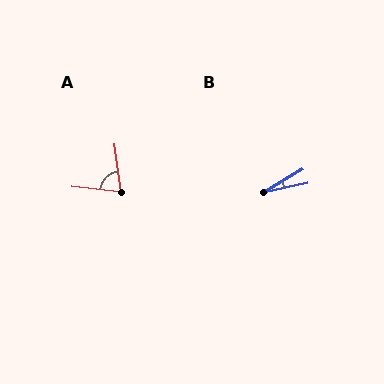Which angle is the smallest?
B, at approximately 20 degrees.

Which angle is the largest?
A, at approximately 76 degrees.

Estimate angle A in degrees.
Approximately 76 degrees.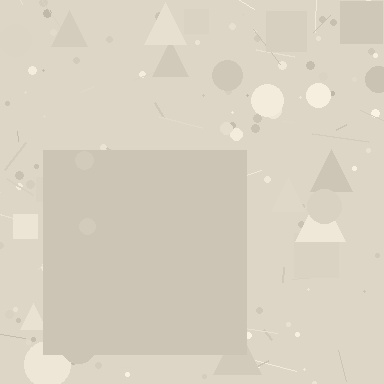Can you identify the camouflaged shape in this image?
The camouflaged shape is a square.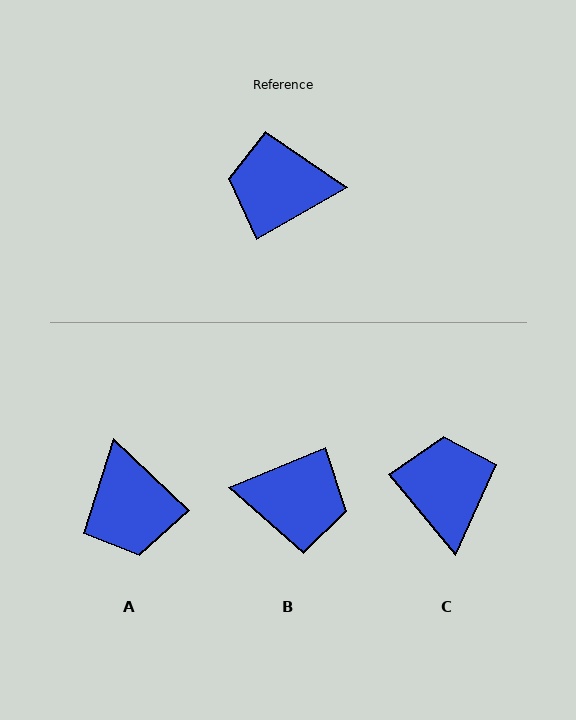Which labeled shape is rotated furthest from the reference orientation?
B, about 173 degrees away.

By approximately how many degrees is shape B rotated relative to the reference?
Approximately 173 degrees counter-clockwise.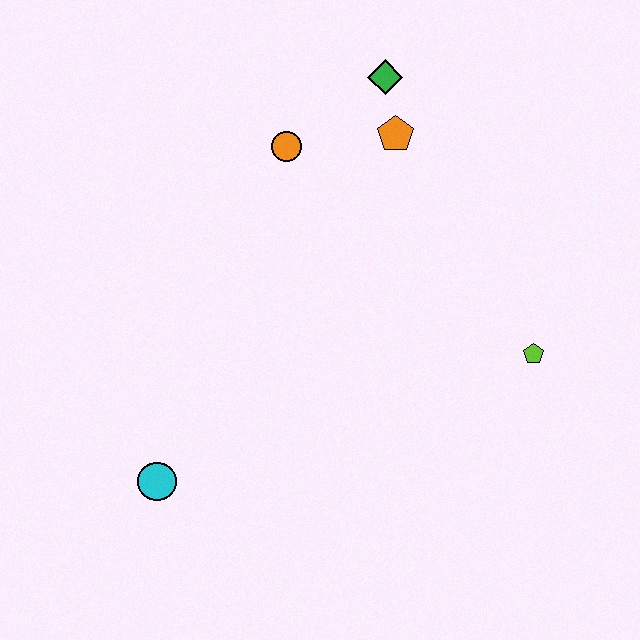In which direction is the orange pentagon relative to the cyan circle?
The orange pentagon is above the cyan circle.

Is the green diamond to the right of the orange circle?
Yes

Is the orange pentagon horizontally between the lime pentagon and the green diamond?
Yes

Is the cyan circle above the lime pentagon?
No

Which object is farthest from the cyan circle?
The green diamond is farthest from the cyan circle.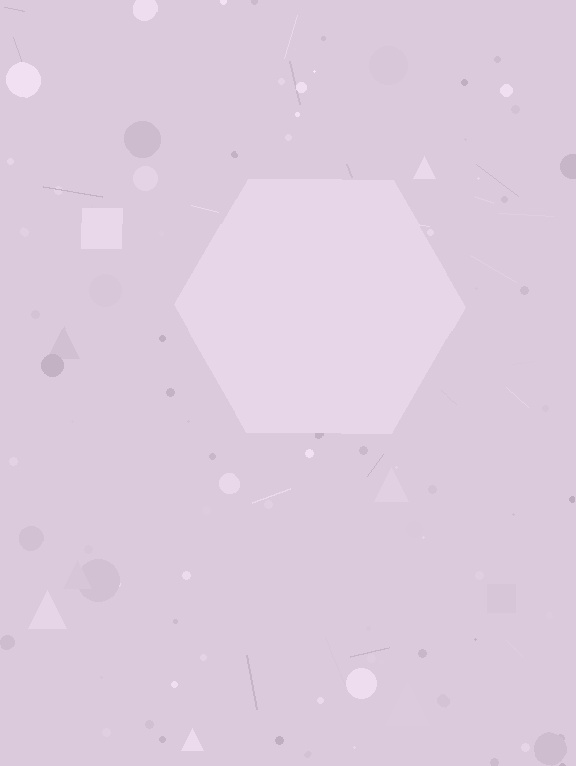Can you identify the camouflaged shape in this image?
The camouflaged shape is a hexagon.